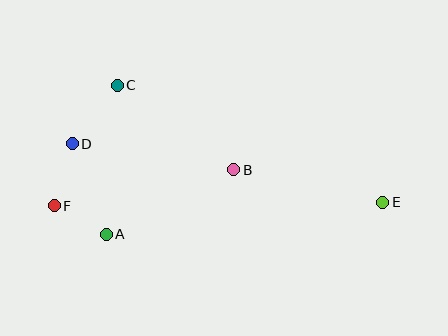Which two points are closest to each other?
Points A and F are closest to each other.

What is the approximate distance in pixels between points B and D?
The distance between B and D is approximately 163 pixels.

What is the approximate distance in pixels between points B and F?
The distance between B and F is approximately 183 pixels.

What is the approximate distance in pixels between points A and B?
The distance between A and B is approximately 143 pixels.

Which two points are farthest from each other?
Points E and F are farthest from each other.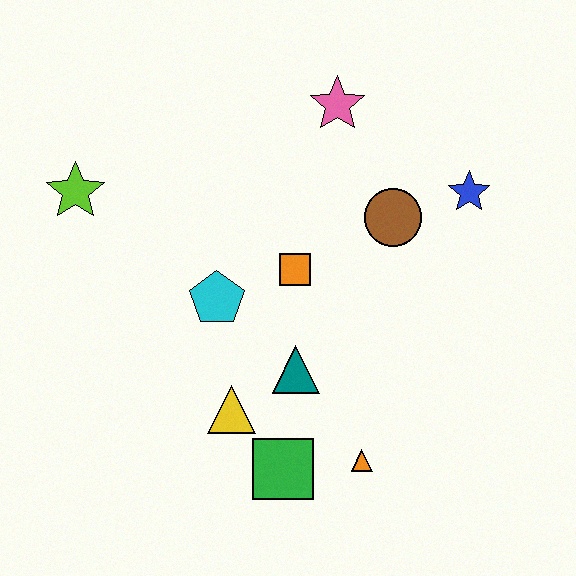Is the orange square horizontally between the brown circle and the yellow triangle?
Yes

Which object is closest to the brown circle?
The blue star is closest to the brown circle.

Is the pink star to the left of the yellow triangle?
No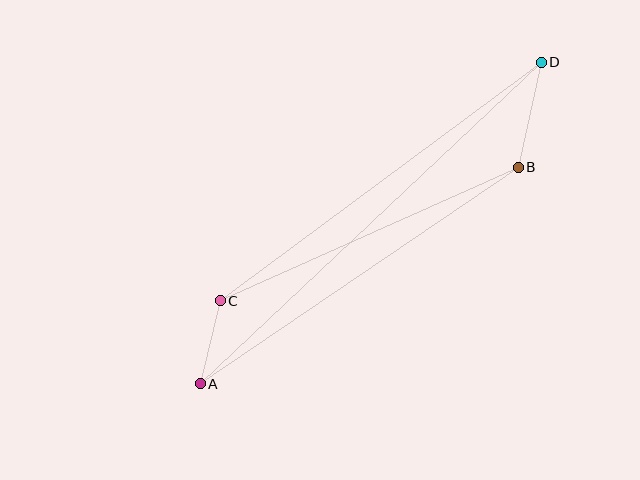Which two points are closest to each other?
Points A and C are closest to each other.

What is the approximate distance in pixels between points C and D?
The distance between C and D is approximately 400 pixels.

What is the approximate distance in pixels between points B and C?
The distance between B and C is approximately 327 pixels.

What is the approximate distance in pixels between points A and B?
The distance between A and B is approximately 385 pixels.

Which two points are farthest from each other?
Points A and D are farthest from each other.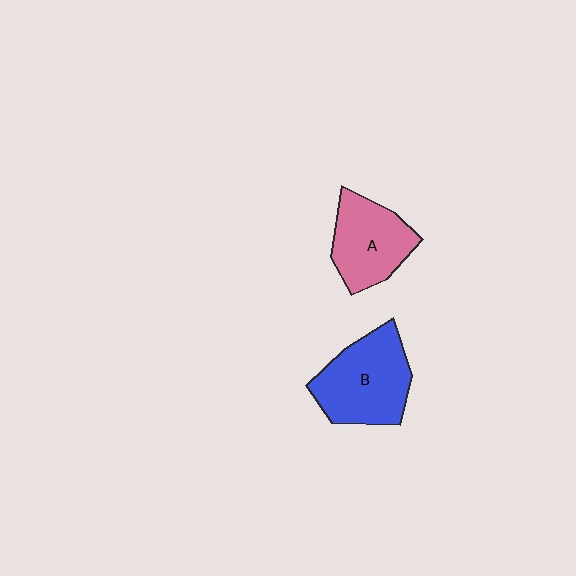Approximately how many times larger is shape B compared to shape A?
Approximately 1.2 times.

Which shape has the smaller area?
Shape A (pink).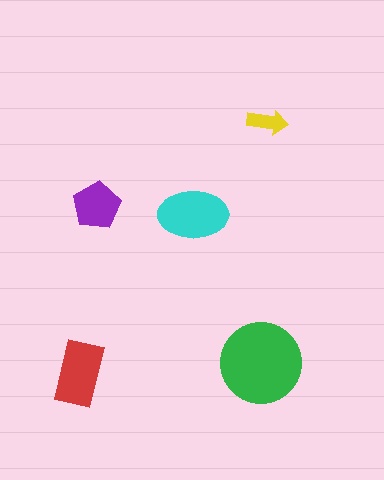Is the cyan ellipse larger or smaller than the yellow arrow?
Larger.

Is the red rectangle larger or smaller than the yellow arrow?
Larger.